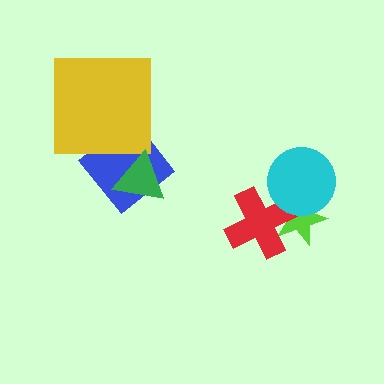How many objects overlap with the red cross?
2 objects overlap with the red cross.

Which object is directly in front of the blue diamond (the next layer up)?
The yellow square is directly in front of the blue diamond.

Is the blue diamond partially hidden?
Yes, it is partially covered by another shape.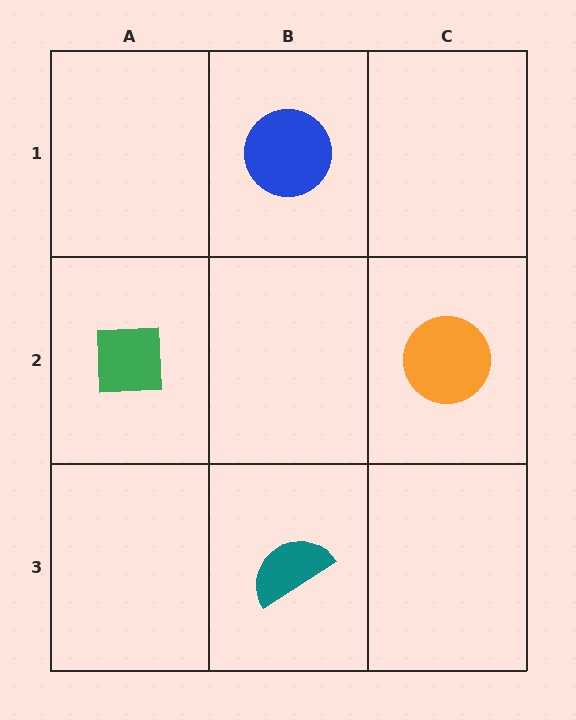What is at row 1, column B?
A blue circle.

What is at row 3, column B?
A teal semicircle.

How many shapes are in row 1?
1 shape.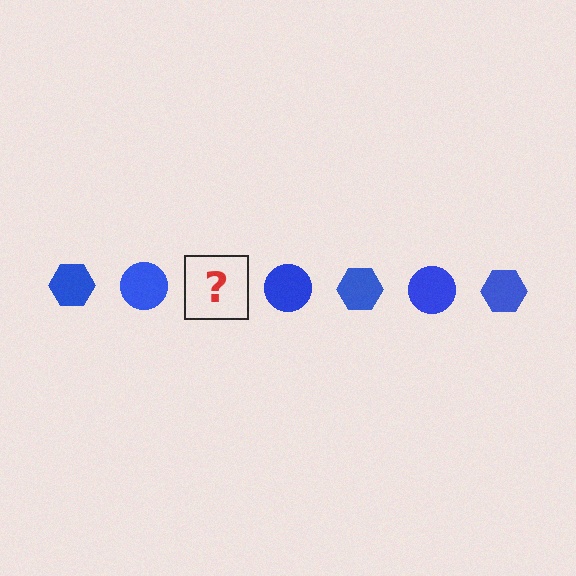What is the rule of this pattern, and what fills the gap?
The rule is that the pattern cycles through hexagon, circle shapes in blue. The gap should be filled with a blue hexagon.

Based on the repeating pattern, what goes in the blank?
The blank should be a blue hexagon.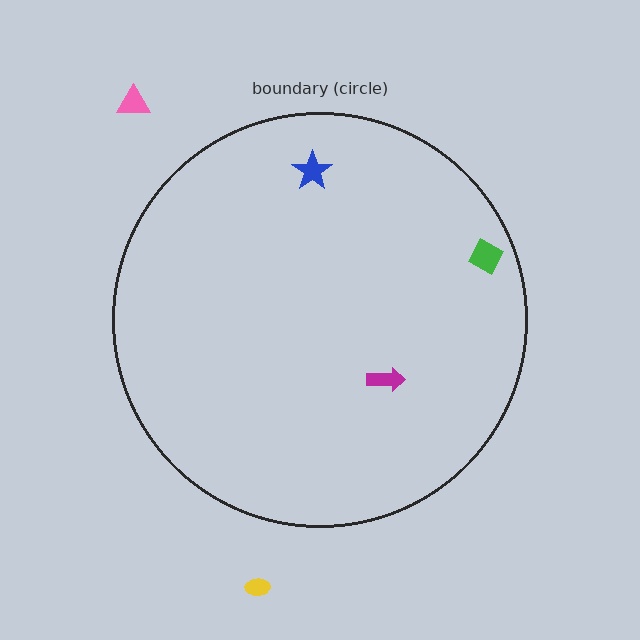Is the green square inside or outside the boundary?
Inside.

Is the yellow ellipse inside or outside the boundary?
Outside.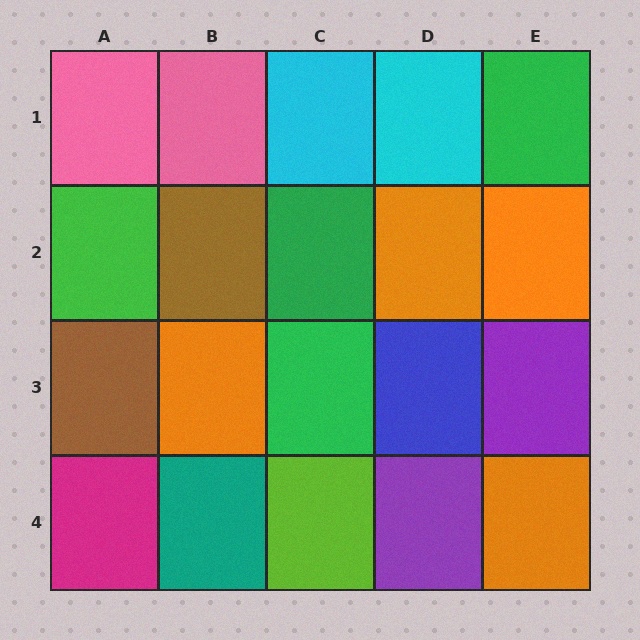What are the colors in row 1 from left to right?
Pink, pink, cyan, cyan, green.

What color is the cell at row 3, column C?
Green.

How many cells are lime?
1 cell is lime.